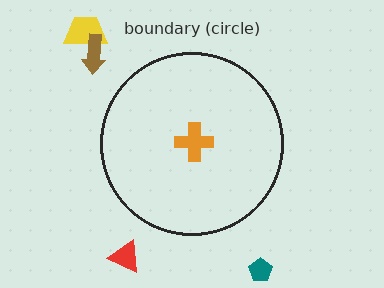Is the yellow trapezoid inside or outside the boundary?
Outside.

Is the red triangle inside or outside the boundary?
Outside.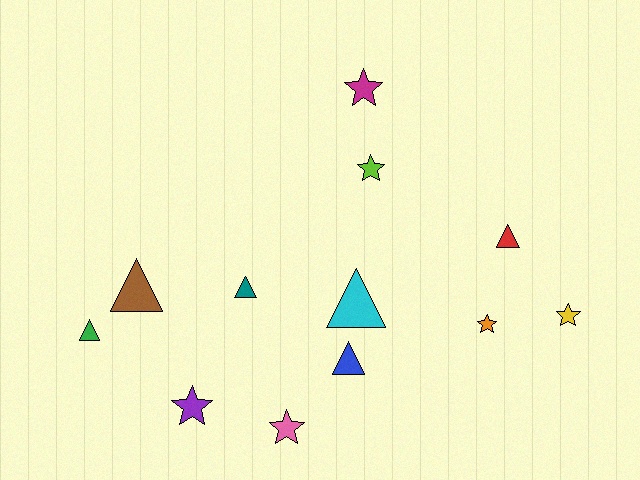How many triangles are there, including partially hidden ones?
There are 6 triangles.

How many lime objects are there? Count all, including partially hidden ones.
There is 1 lime object.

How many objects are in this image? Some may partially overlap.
There are 12 objects.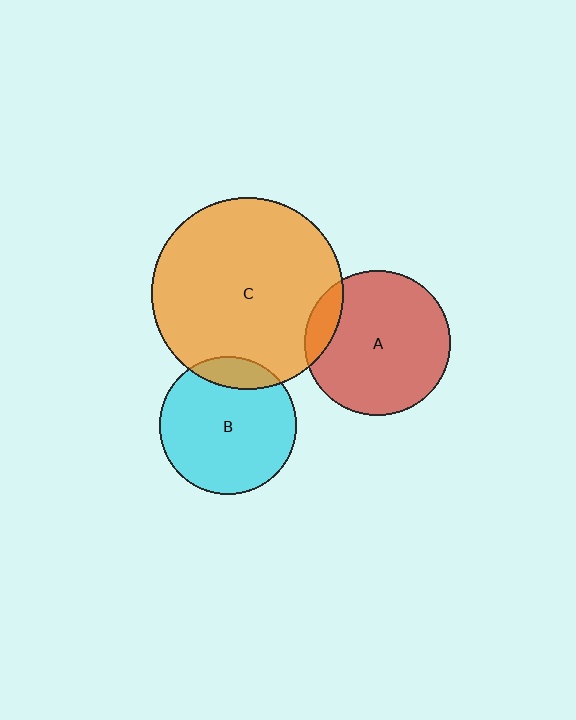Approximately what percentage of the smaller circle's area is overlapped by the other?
Approximately 10%.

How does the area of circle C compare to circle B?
Approximately 2.0 times.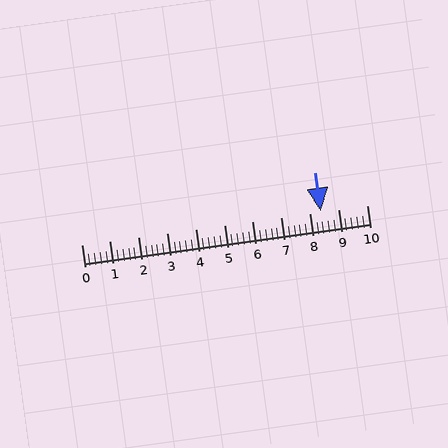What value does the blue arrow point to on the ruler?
The blue arrow points to approximately 8.4.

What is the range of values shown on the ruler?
The ruler shows values from 0 to 10.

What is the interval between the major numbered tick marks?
The major tick marks are spaced 1 units apart.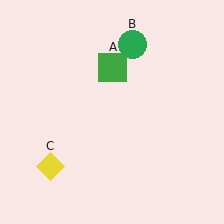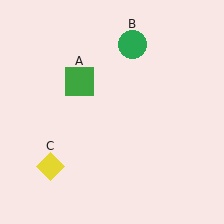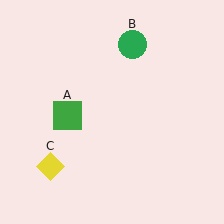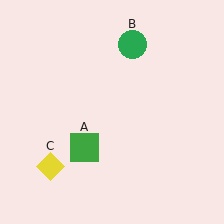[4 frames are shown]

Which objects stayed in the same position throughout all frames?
Green circle (object B) and yellow diamond (object C) remained stationary.